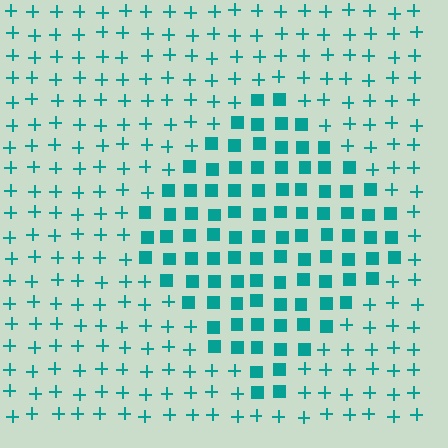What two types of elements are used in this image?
The image uses squares inside the diamond region and plus signs outside it.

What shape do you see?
I see a diamond.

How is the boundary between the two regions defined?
The boundary is defined by a change in element shape: squares inside vs. plus signs outside. All elements share the same color and spacing.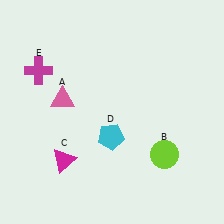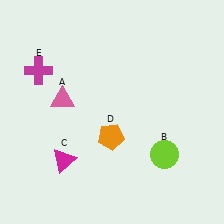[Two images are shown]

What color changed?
The pentagon (D) changed from cyan in Image 1 to orange in Image 2.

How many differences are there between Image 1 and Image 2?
There is 1 difference between the two images.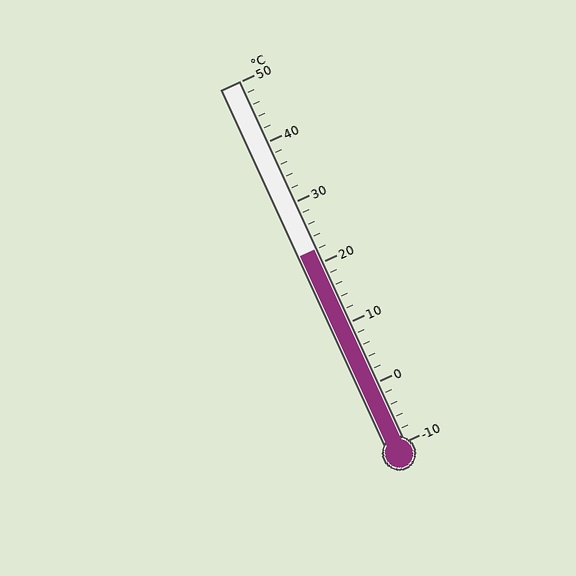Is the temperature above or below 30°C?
The temperature is below 30°C.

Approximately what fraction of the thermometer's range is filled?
The thermometer is filled to approximately 55% of its range.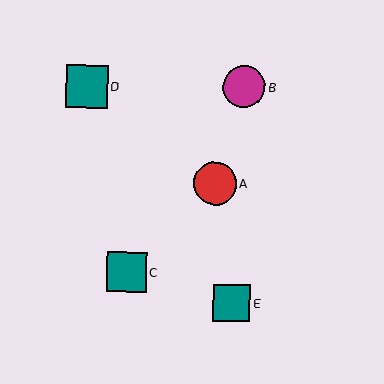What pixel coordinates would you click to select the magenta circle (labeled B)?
Click at (244, 87) to select the magenta circle B.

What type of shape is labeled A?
Shape A is a red circle.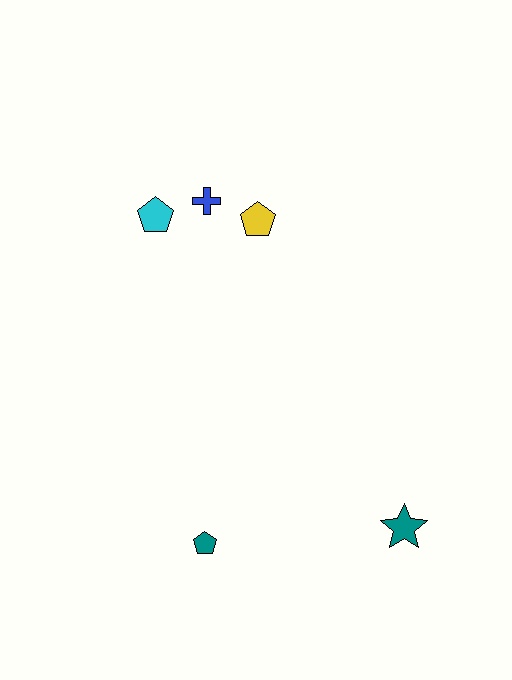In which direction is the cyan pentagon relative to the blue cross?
The cyan pentagon is to the left of the blue cross.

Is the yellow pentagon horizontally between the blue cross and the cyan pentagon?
No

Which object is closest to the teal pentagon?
The teal star is closest to the teal pentagon.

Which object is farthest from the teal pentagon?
The blue cross is farthest from the teal pentagon.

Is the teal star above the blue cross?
No